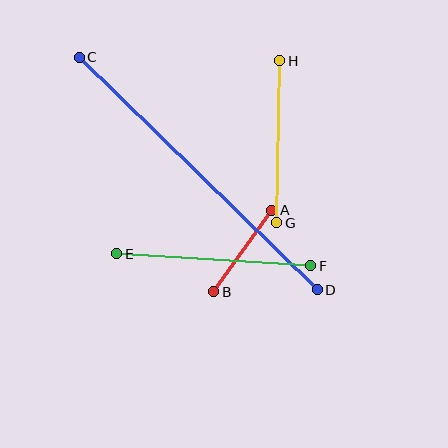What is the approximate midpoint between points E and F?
The midpoint is at approximately (214, 260) pixels.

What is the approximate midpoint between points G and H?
The midpoint is at approximately (278, 142) pixels.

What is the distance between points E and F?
The distance is approximately 194 pixels.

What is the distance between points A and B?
The distance is approximately 100 pixels.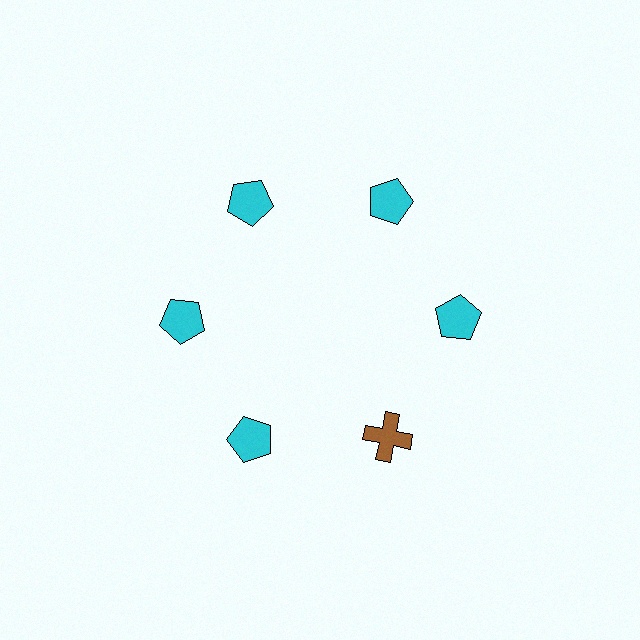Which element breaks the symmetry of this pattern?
The brown cross at roughly the 5 o'clock position breaks the symmetry. All other shapes are cyan pentagons.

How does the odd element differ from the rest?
It differs in both color (brown instead of cyan) and shape (cross instead of pentagon).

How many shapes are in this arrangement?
There are 6 shapes arranged in a ring pattern.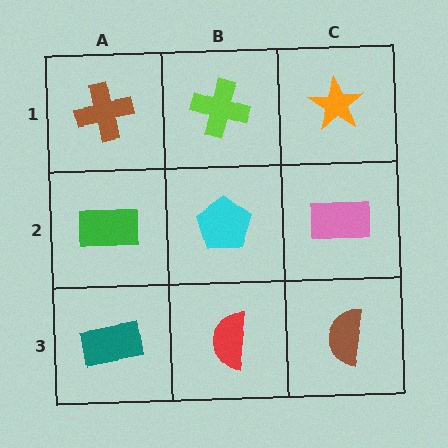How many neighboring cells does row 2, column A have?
3.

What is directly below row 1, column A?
A green rectangle.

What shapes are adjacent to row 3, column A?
A green rectangle (row 2, column A), a red semicircle (row 3, column B).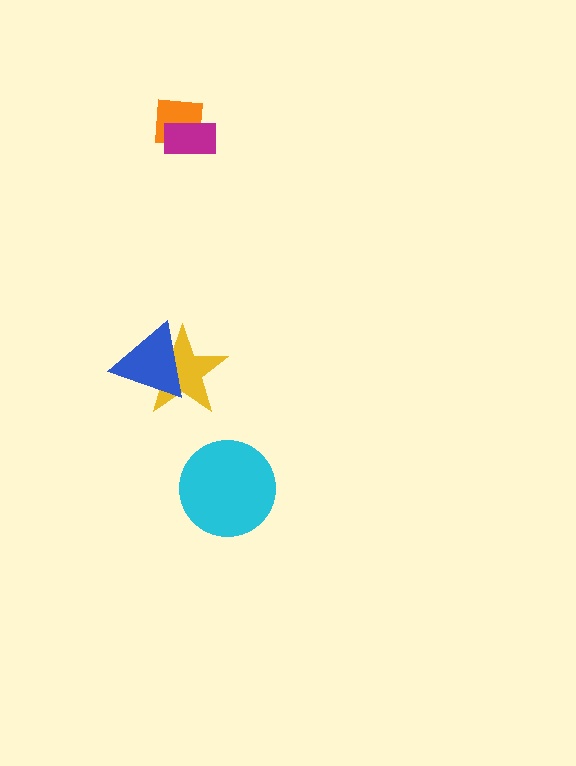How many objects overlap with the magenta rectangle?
1 object overlaps with the magenta rectangle.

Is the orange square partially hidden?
Yes, it is partially covered by another shape.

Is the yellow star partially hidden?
Yes, it is partially covered by another shape.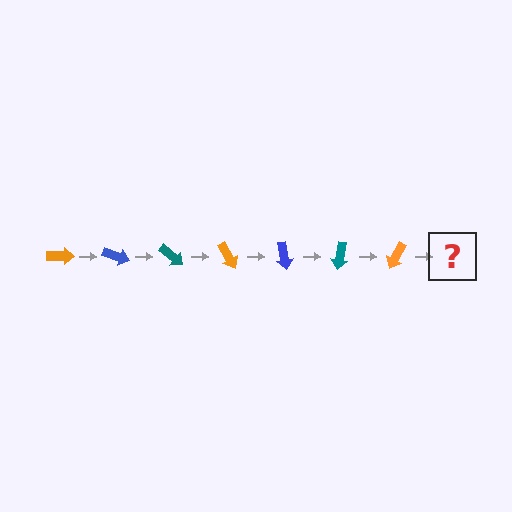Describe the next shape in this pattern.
It should be a blue arrow, rotated 140 degrees from the start.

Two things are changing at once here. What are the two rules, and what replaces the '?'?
The two rules are that it rotates 20 degrees each step and the color cycles through orange, blue, and teal. The '?' should be a blue arrow, rotated 140 degrees from the start.